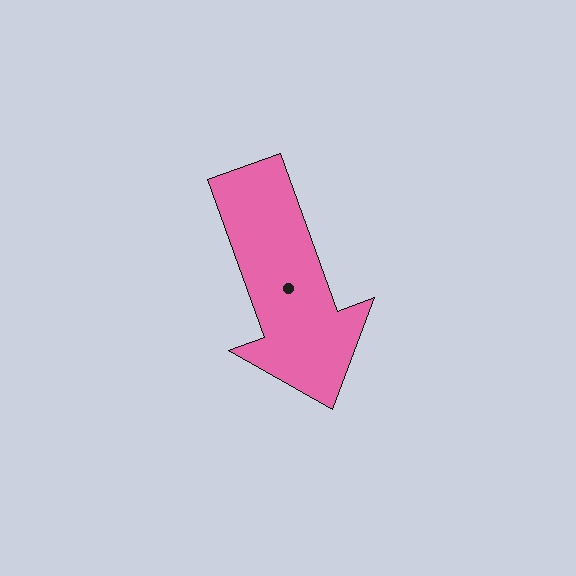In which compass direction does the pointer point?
South.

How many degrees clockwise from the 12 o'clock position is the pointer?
Approximately 160 degrees.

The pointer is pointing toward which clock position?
Roughly 5 o'clock.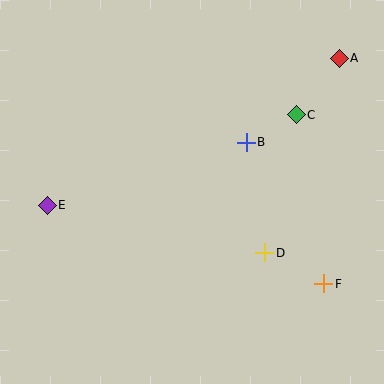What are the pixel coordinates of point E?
Point E is at (47, 205).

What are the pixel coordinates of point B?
Point B is at (246, 142).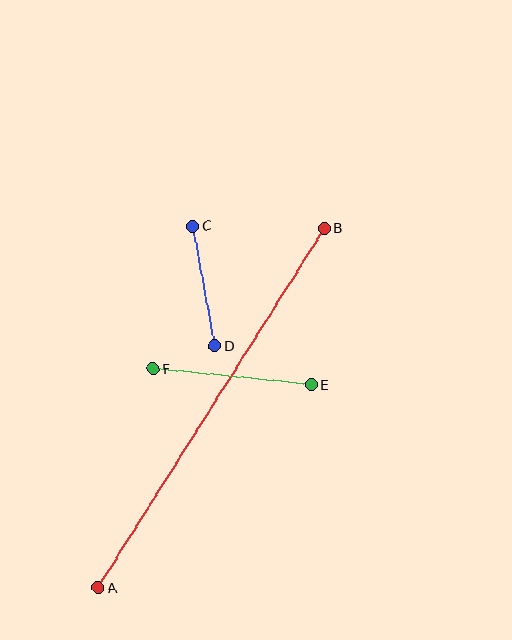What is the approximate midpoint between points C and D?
The midpoint is at approximately (204, 286) pixels.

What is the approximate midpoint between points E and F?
The midpoint is at approximately (232, 377) pixels.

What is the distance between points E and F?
The distance is approximately 159 pixels.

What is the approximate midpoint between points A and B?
The midpoint is at approximately (211, 408) pixels.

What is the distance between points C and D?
The distance is approximately 122 pixels.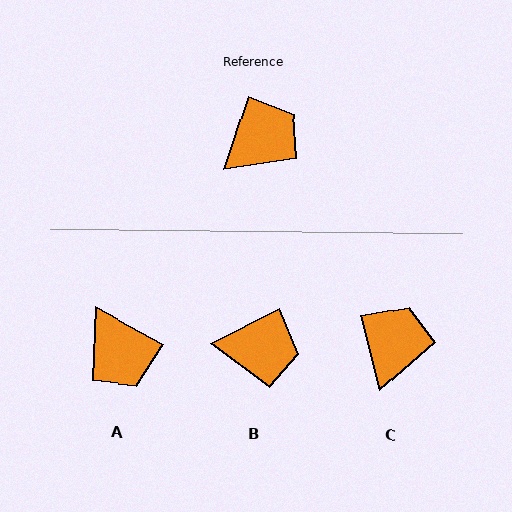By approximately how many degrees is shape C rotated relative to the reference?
Approximately 32 degrees counter-clockwise.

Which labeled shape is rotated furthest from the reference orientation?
A, about 101 degrees away.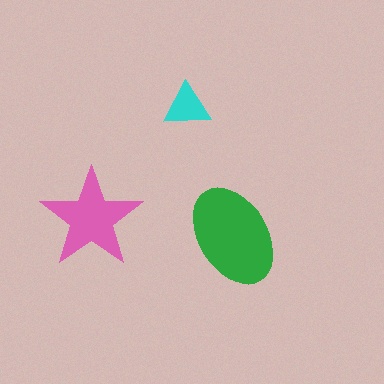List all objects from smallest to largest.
The cyan triangle, the pink star, the green ellipse.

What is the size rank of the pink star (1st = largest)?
2nd.